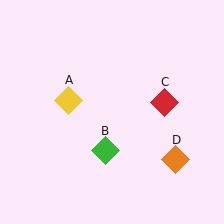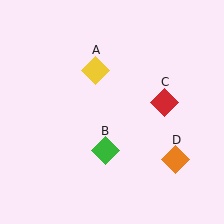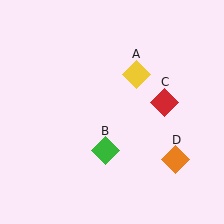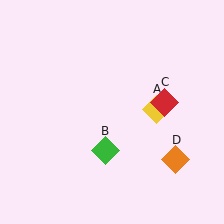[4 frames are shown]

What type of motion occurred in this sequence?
The yellow diamond (object A) rotated clockwise around the center of the scene.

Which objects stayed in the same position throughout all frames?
Green diamond (object B) and red diamond (object C) and orange diamond (object D) remained stationary.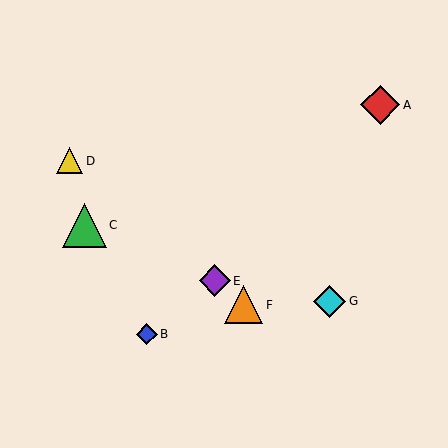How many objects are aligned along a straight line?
3 objects (D, E, F) are aligned along a straight line.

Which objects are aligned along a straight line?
Objects D, E, F are aligned along a straight line.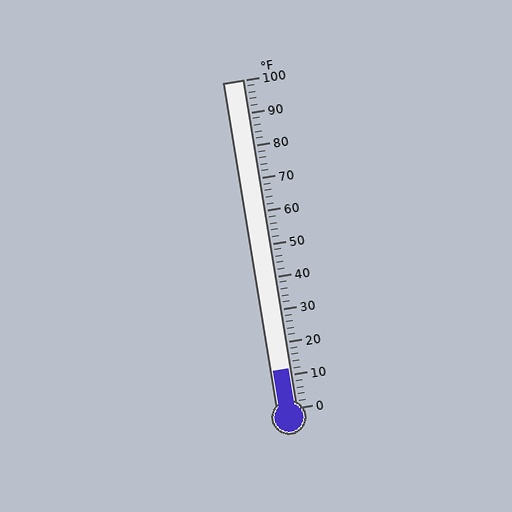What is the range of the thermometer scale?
The thermometer scale ranges from 0°F to 100°F.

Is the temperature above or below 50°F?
The temperature is below 50°F.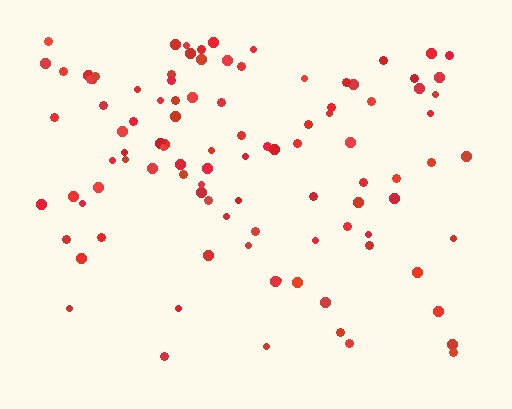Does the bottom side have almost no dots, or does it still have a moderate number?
Still a moderate number, just noticeably fewer than the top.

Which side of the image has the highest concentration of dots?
The top.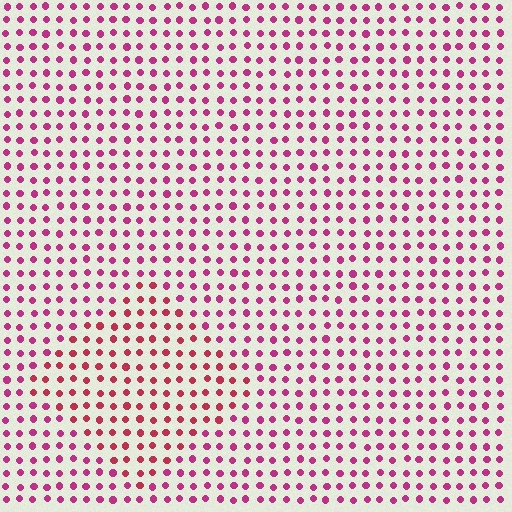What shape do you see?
I see a diamond.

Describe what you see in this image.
The image is filled with small magenta elements in a uniform arrangement. A diamond-shaped region is visible where the elements are tinted to a slightly different hue, forming a subtle color boundary.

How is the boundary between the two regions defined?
The boundary is defined purely by a slight shift in hue (about 23 degrees). Spacing, size, and orientation are identical on both sides.